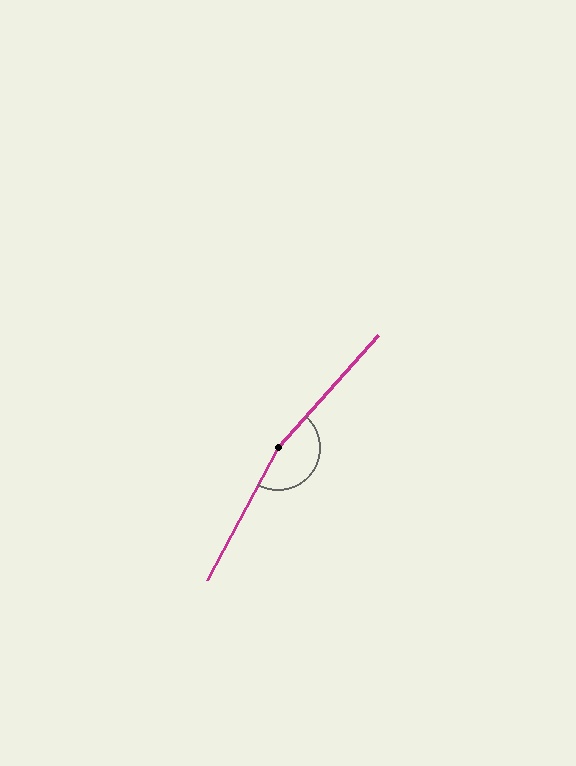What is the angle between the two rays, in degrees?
Approximately 166 degrees.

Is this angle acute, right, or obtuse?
It is obtuse.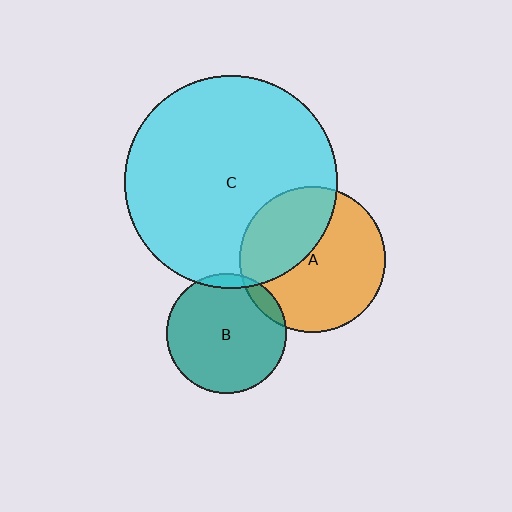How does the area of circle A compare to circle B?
Approximately 1.5 times.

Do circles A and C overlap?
Yes.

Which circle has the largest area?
Circle C (cyan).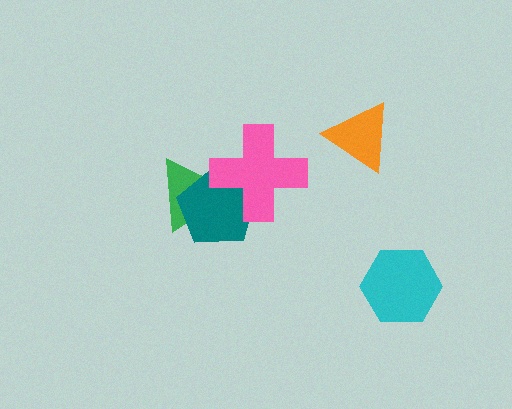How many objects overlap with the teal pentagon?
2 objects overlap with the teal pentagon.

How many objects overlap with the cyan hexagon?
0 objects overlap with the cyan hexagon.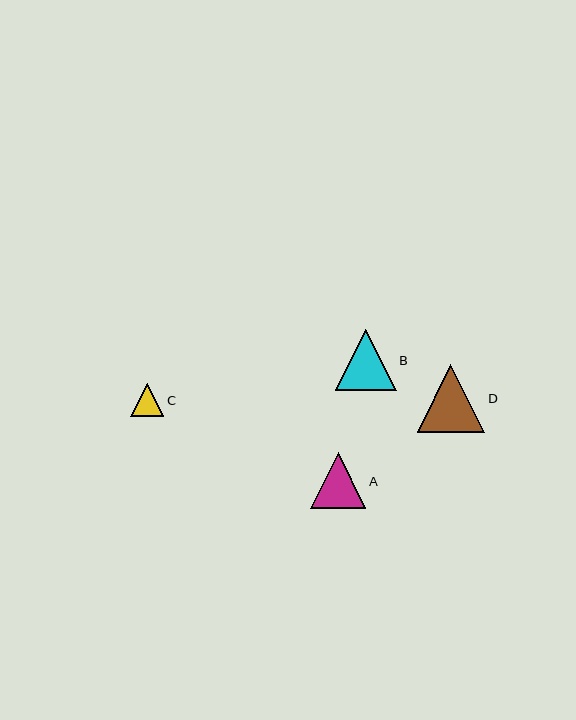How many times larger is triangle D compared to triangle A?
Triangle D is approximately 1.2 times the size of triangle A.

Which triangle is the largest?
Triangle D is the largest with a size of approximately 68 pixels.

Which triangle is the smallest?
Triangle C is the smallest with a size of approximately 33 pixels.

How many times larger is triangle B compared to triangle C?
Triangle B is approximately 1.8 times the size of triangle C.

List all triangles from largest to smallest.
From largest to smallest: D, B, A, C.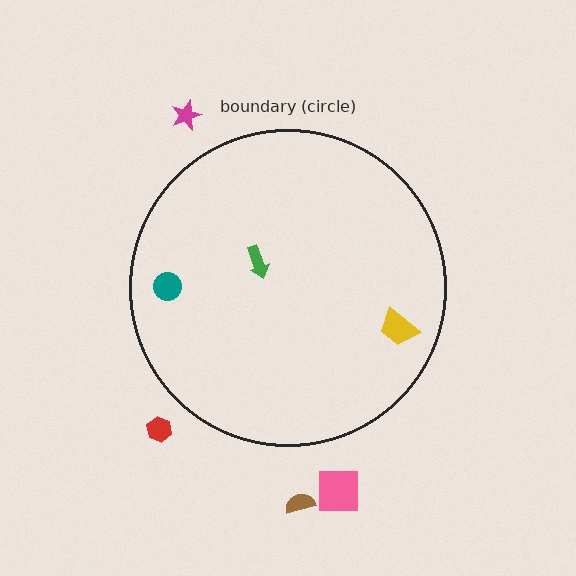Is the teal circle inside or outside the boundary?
Inside.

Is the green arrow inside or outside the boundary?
Inside.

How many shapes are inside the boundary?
3 inside, 4 outside.